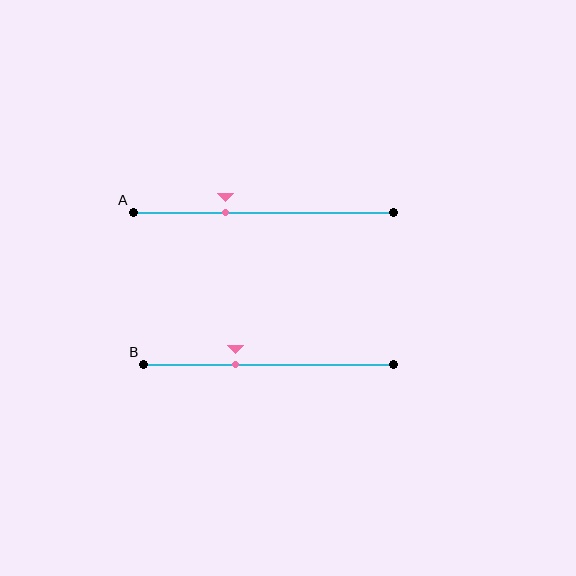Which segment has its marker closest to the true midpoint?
Segment B has its marker closest to the true midpoint.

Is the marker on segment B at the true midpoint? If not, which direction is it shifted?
No, the marker on segment B is shifted to the left by about 13% of the segment length.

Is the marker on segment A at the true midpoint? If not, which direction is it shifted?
No, the marker on segment A is shifted to the left by about 15% of the segment length.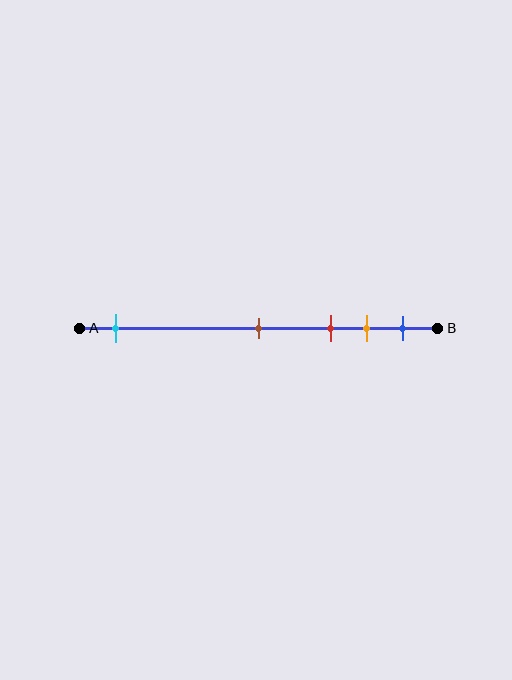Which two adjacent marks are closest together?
The orange and blue marks are the closest adjacent pair.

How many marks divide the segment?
There are 5 marks dividing the segment.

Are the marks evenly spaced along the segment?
No, the marks are not evenly spaced.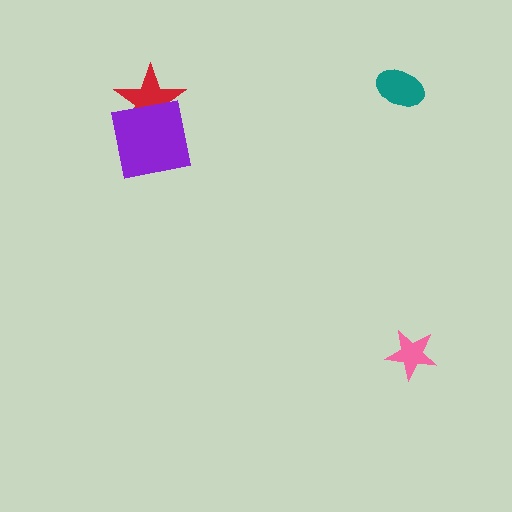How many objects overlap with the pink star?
0 objects overlap with the pink star.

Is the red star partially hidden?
Yes, it is partially covered by another shape.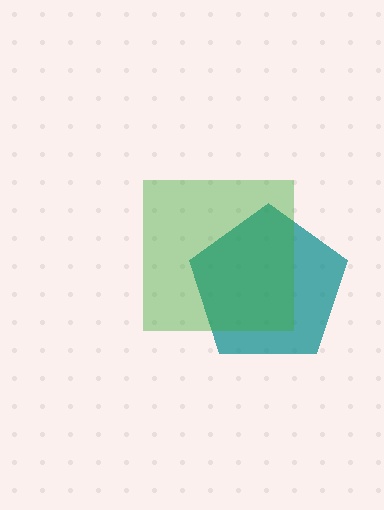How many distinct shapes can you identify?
There are 2 distinct shapes: a teal pentagon, a green square.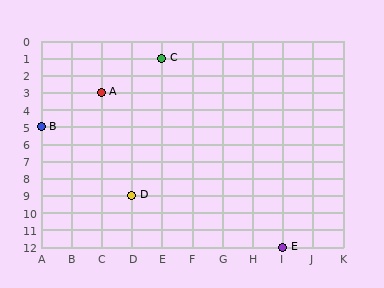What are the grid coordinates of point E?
Point E is at grid coordinates (I, 12).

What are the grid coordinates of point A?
Point A is at grid coordinates (C, 3).